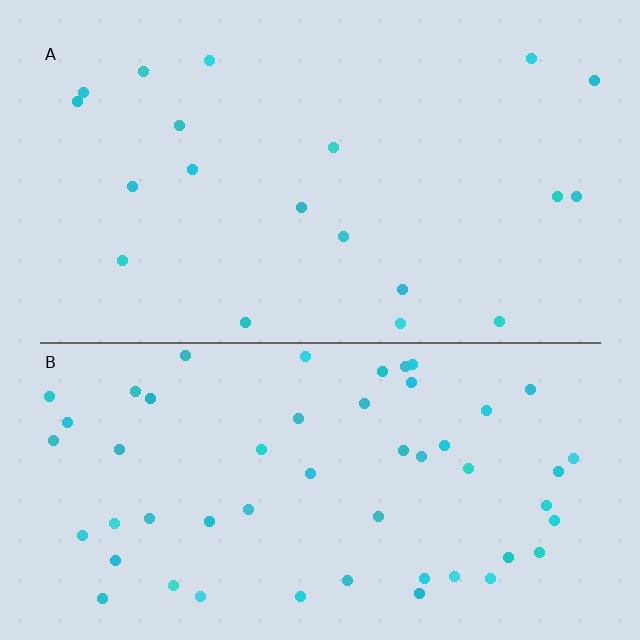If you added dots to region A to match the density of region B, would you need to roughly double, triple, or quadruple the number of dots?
Approximately triple.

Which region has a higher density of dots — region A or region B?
B (the bottom).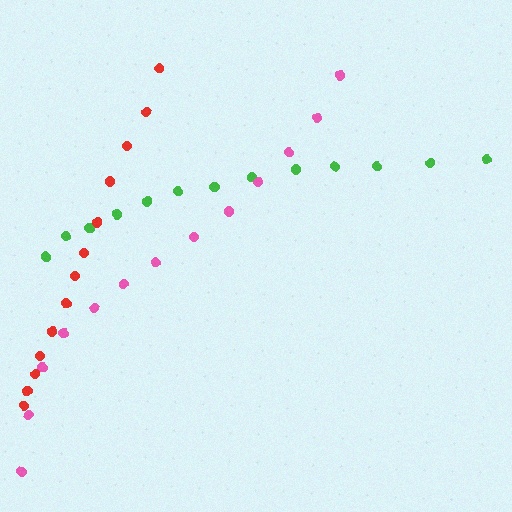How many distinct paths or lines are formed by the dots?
There are 3 distinct paths.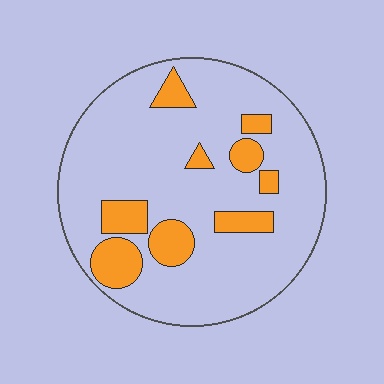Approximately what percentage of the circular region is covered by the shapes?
Approximately 20%.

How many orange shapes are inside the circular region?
9.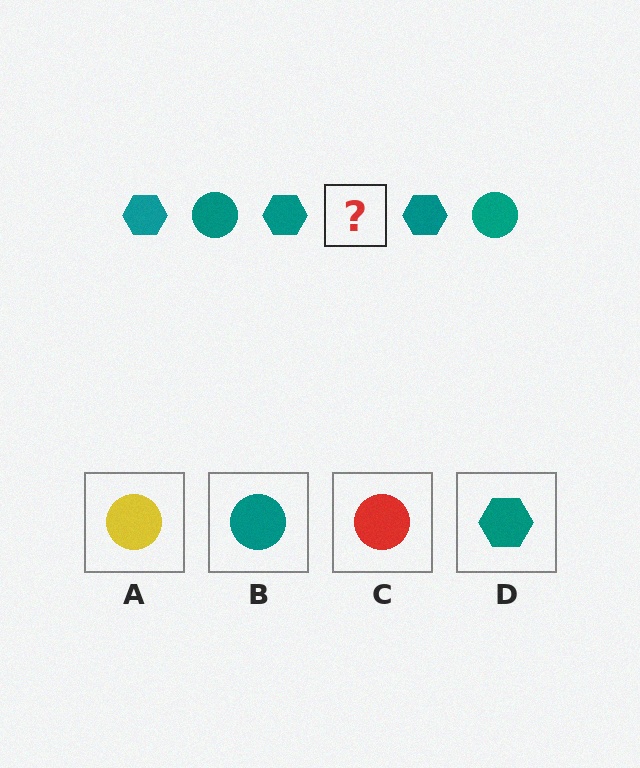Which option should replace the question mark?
Option B.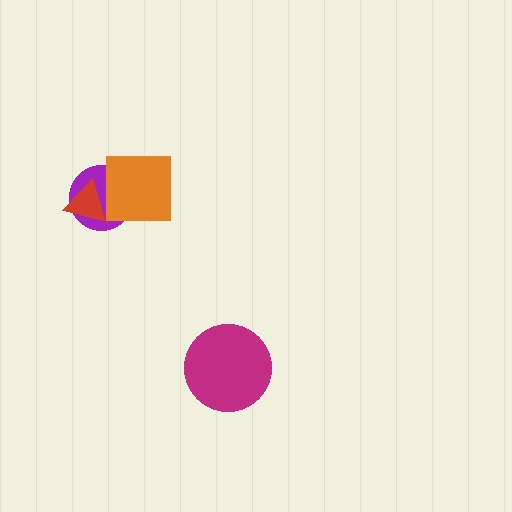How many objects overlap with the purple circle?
2 objects overlap with the purple circle.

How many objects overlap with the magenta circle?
0 objects overlap with the magenta circle.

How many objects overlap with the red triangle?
1 object overlaps with the red triangle.